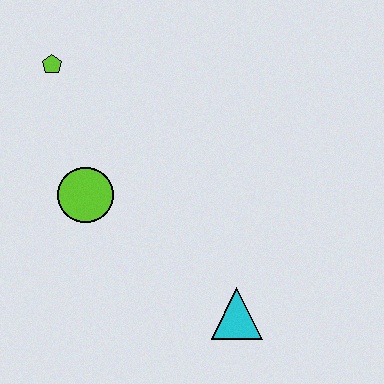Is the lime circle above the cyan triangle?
Yes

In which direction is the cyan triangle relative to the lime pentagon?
The cyan triangle is below the lime pentagon.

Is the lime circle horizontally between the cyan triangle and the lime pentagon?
Yes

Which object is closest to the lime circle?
The lime pentagon is closest to the lime circle.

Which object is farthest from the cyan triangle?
The lime pentagon is farthest from the cyan triangle.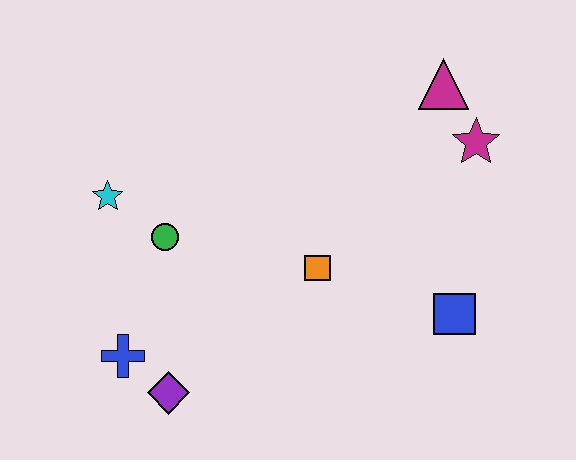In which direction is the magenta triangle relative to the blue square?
The magenta triangle is above the blue square.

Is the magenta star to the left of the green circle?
No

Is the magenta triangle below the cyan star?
No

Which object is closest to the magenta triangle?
The magenta star is closest to the magenta triangle.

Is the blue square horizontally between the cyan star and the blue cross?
No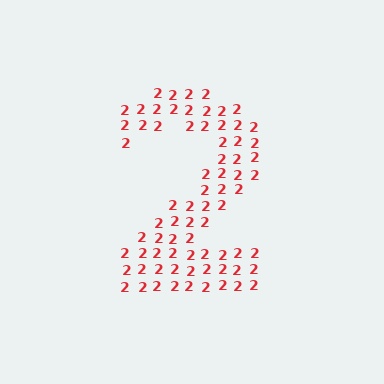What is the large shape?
The large shape is the digit 2.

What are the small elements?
The small elements are digit 2's.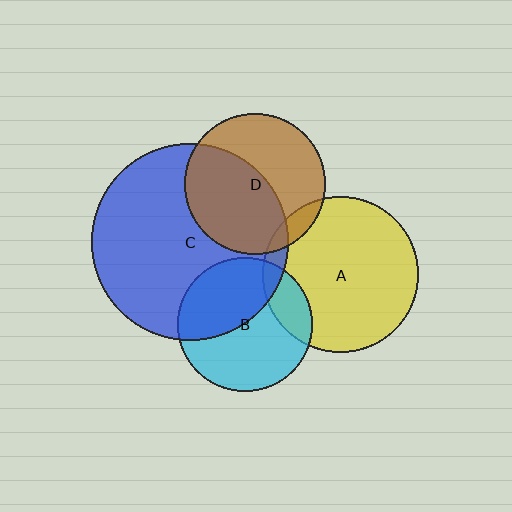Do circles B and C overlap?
Yes.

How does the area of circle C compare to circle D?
Approximately 1.9 times.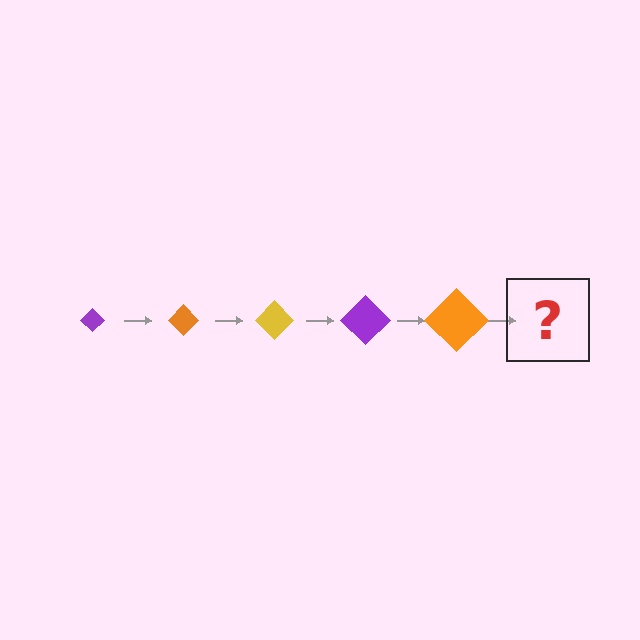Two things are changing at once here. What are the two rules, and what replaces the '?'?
The two rules are that the diamond grows larger each step and the color cycles through purple, orange, and yellow. The '?' should be a yellow diamond, larger than the previous one.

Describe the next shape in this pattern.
It should be a yellow diamond, larger than the previous one.